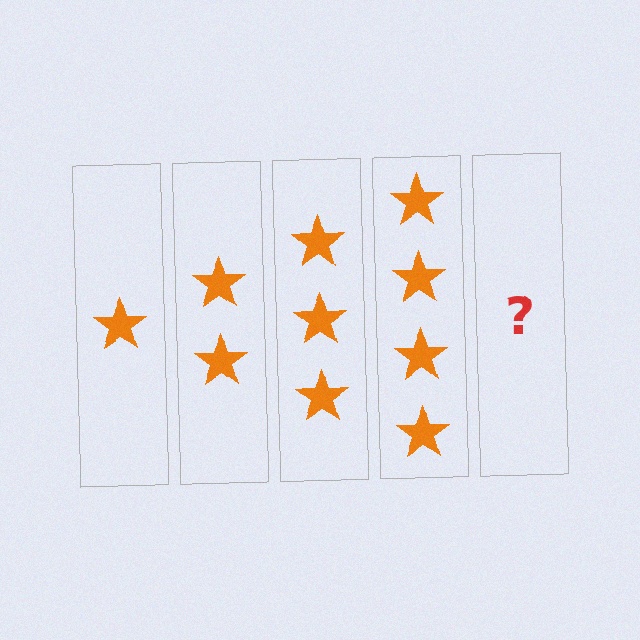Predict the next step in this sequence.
The next step is 5 stars.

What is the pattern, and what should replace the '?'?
The pattern is that each step adds one more star. The '?' should be 5 stars.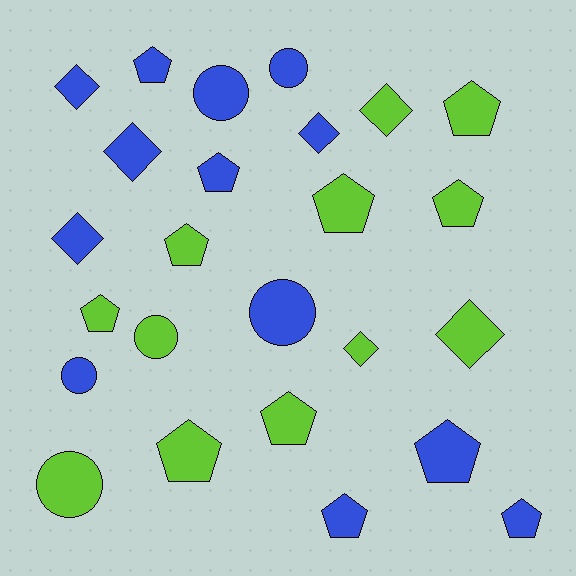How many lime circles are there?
There are 2 lime circles.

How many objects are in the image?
There are 25 objects.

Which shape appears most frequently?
Pentagon, with 12 objects.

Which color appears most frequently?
Blue, with 13 objects.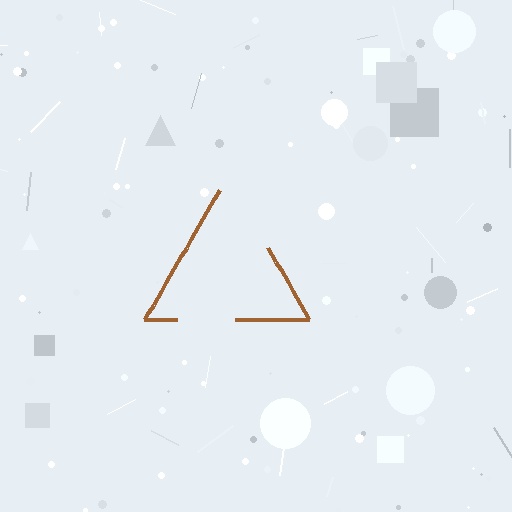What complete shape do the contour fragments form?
The contour fragments form a triangle.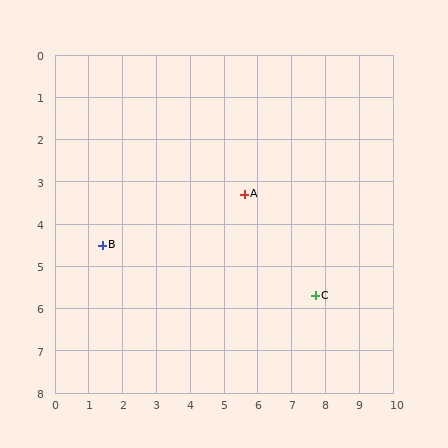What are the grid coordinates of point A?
Point A is at approximately (5.6, 3.3).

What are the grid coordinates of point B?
Point B is at approximately (1.4, 4.5).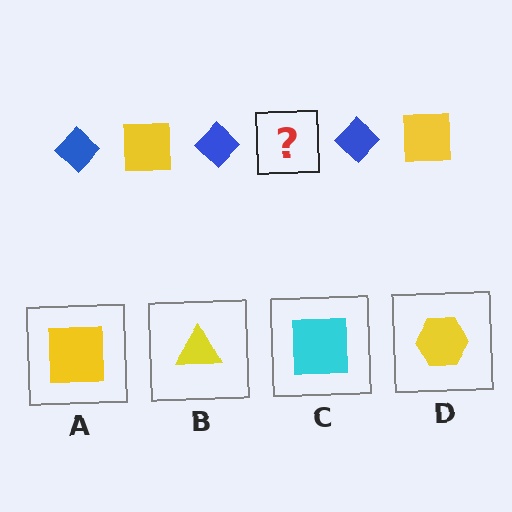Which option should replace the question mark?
Option A.